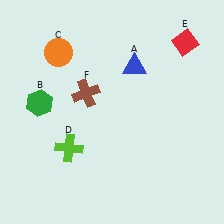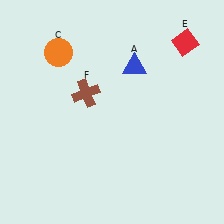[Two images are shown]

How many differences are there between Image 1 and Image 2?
There are 2 differences between the two images.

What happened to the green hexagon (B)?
The green hexagon (B) was removed in Image 2. It was in the top-left area of Image 1.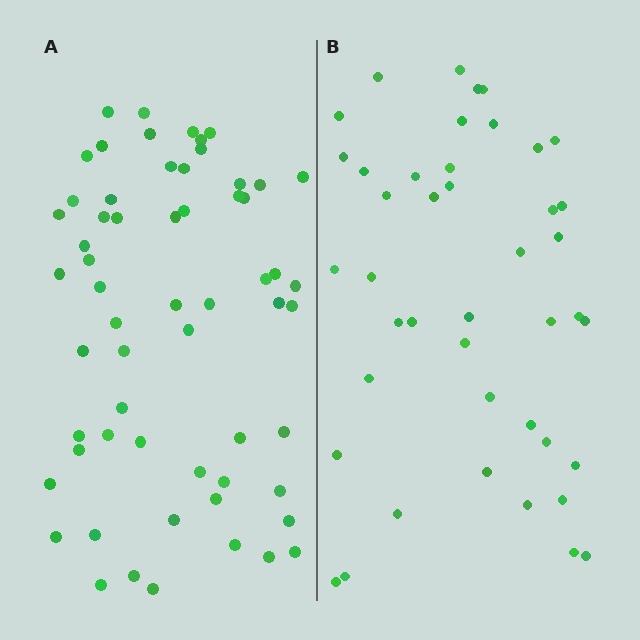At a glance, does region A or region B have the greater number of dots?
Region A (the left region) has more dots.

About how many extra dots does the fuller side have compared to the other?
Region A has approximately 15 more dots than region B.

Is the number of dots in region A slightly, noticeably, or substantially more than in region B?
Region A has noticeably more, but not dramatically so. The ratio is roughly 1.4 to 1.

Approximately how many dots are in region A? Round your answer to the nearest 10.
About 60 dots.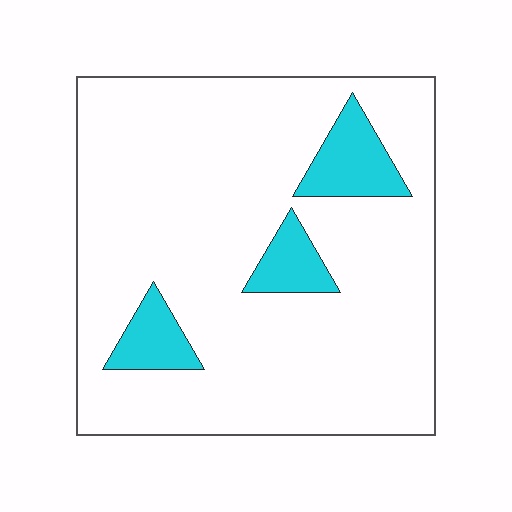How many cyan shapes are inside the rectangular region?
3.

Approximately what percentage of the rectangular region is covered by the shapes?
Approximately 10%.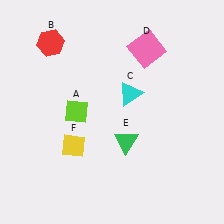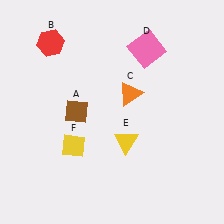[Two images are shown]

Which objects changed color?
A changed from lime to brown. C changed from cyan to orange. E changed from green to yellow.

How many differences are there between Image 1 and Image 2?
There are 3 differences between the two images.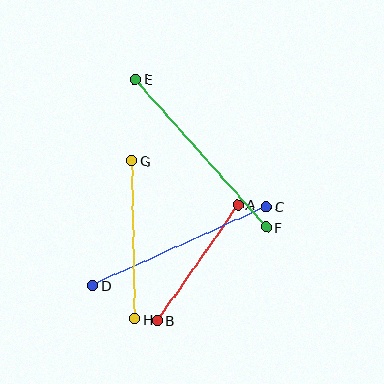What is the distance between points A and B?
The distance is approximately 141 pixels.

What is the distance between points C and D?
The distance is approximately 191 pixels.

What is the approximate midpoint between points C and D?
The midpoint is at approximately (180, 246) pixels.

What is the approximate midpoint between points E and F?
The midpoint is at approximately (201, 153) pixels.